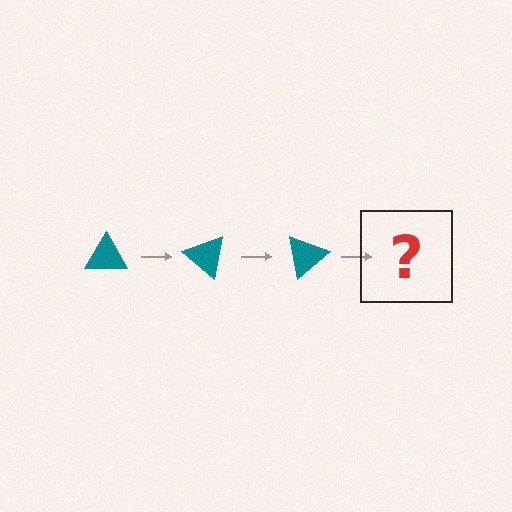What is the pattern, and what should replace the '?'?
The pattern is that the triangle rotates 40 degrees each step. The '?' should be a teal triangle rotated 120 degrees.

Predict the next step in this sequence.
The next step is a teal triangle rotated 120 degrees.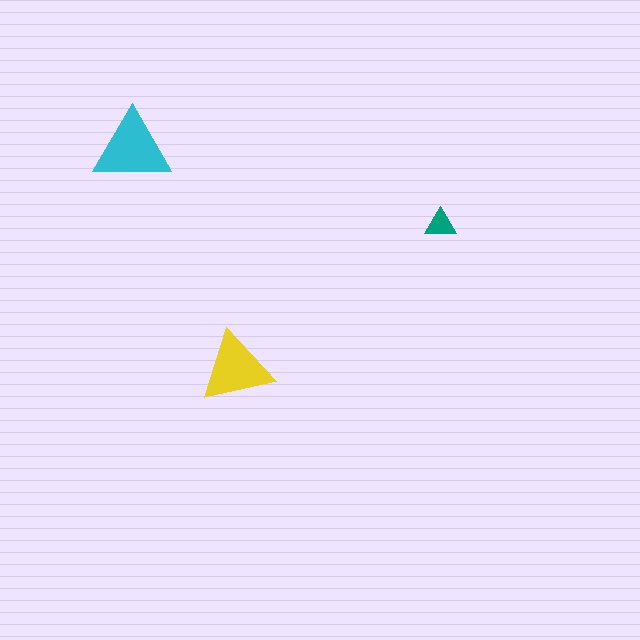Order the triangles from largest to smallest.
the cyan one, the yellow one, the teal one.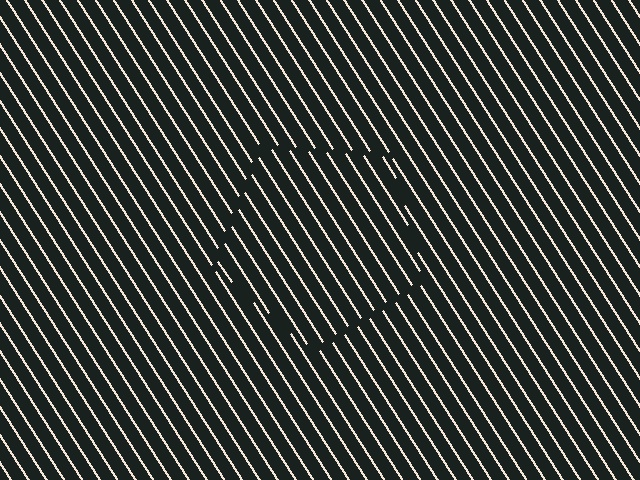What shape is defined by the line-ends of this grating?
An illusory pentagon. The interior of the shape contains the same grating, shifted by half a period — the contour is defined by the phase discontinuity where line-ends from the inner and outer gratings abut.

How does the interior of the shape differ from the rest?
The interior of the shape contains the same grating, shifted by half a period — the contour is defined by the phase discontinuity where line-ends from the inner and outer gratings abut.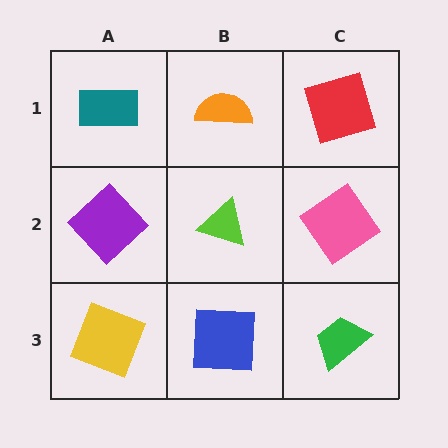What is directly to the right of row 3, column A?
A blue square.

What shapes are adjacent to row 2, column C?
A red square (row 1, column C), a green trapezoid (row 3, column C), a lime triangle (row 2, column B).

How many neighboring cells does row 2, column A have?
3.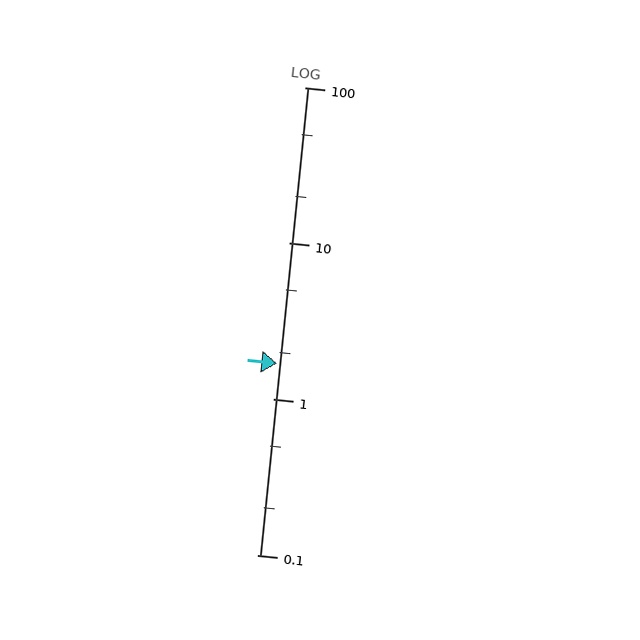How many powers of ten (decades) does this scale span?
The scale spans 3 decades, from 0.1 to 100.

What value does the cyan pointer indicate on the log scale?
The pointer indicates approximately 1.7.